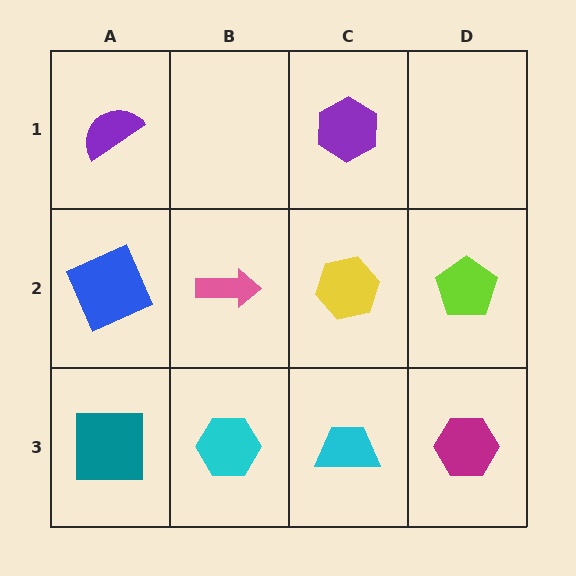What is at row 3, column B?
A cyan hexagon.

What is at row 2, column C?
A yellow hexagon.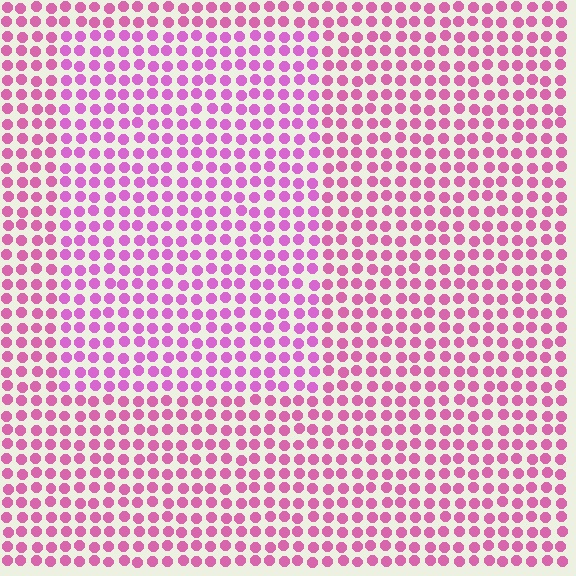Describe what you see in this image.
The image is filled with small pink elements in a uniform arrangement. A rectangle-shaped region is visible where the elements are tinted to a slightly different hue, forming a subtle color boundary.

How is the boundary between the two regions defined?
The boundary is defined purely by a slight shift in hue (about 19 degrees). Spacing, size, and orientation are identical on both sides.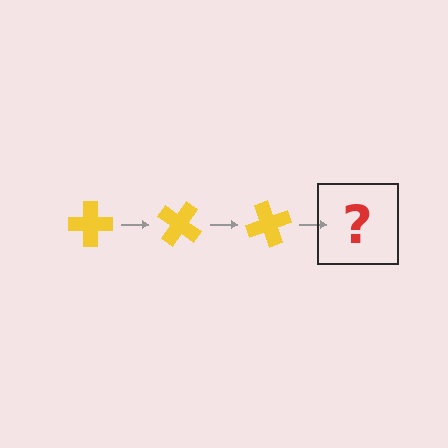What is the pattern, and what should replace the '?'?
The pattern is that the cross rotates 35 degrees each step. The '?' should be a yellow cross rotated 105 degrees.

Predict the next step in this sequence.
The next step is a yellow cross rotated 105 degrees.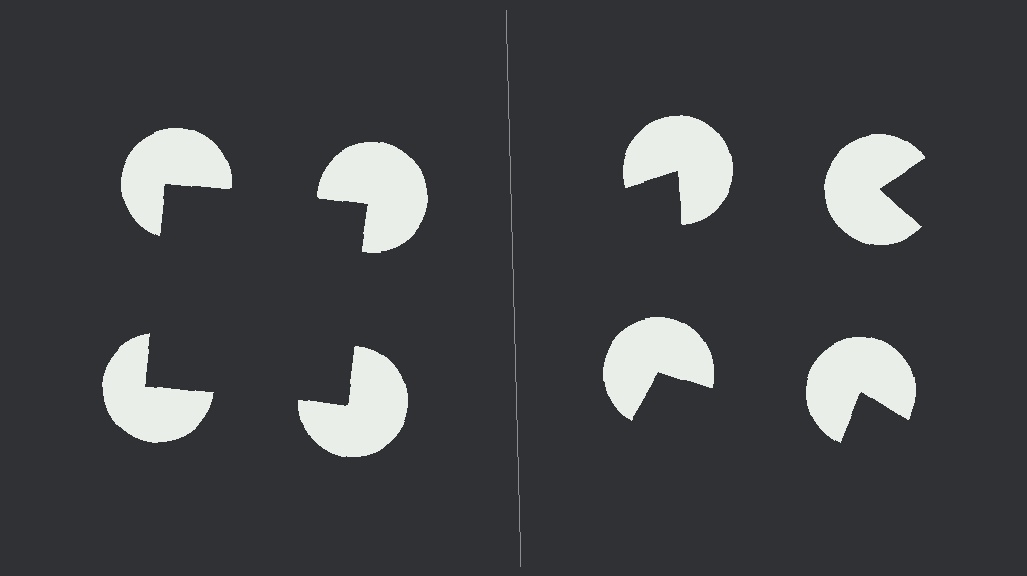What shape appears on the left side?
An illusory square.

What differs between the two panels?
The pac-man discs are positioned identically on both sides; only the wedge orientations differ. On the left they align to a square; on the right they are misaligned.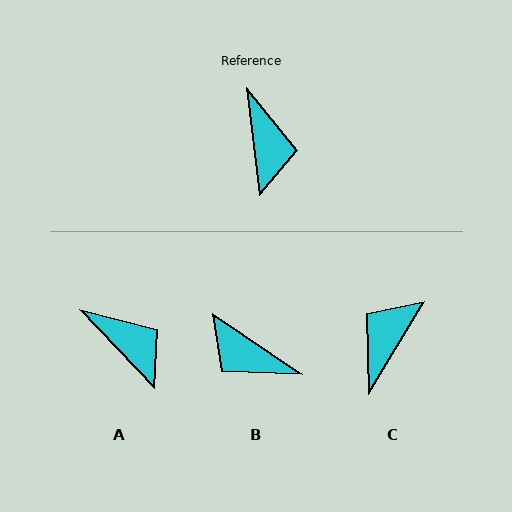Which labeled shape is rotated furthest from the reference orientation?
C, about 142 degrees away.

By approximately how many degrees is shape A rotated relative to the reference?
Approximately 37 degrees counter-clockwise.